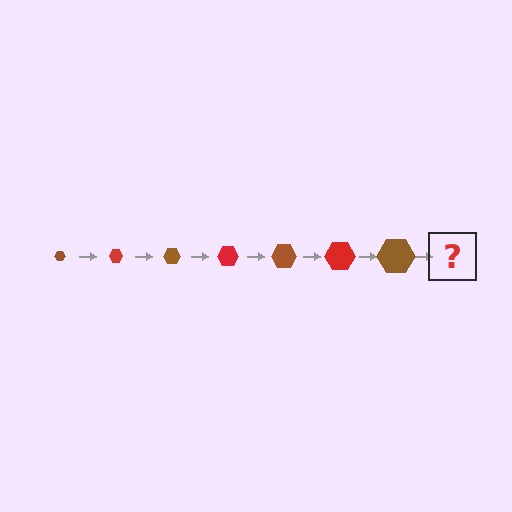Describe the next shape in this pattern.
It should be a red hexagon, larger than the previous one.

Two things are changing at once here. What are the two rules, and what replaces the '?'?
The two rules are that the hexagon grows larger each step and the color cycles through brown and red. The '?' should be a red hexagon, larger than the previous one.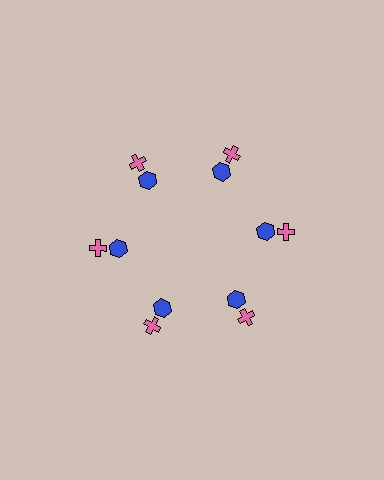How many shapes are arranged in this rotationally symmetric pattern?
There are 12 shapes, arranged in 6 groups of 2.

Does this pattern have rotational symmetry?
Yes, this pattern has 6-fold rotational symmetry. It looks the same after rotating 60 degrees around the center.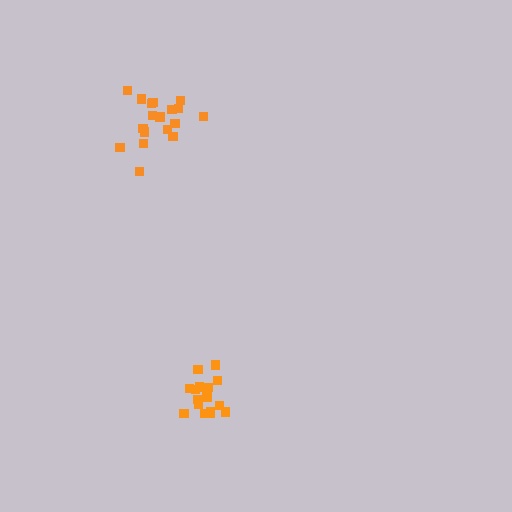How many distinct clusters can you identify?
There are 2 distinct clusters.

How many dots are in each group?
Group 1: 16 dots, Group 2: 19 dots (35 total).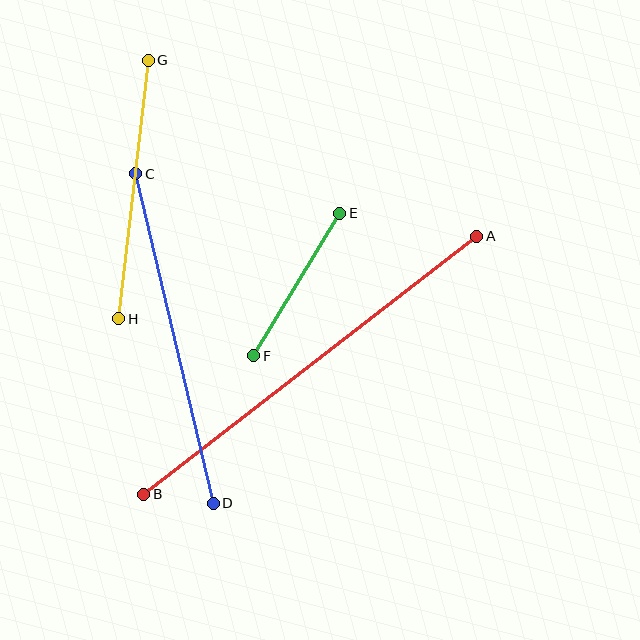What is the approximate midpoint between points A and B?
The midpoint is at approximately (310, 365) pixels.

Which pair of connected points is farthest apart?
Points A and B are farthest apart.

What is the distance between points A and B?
The distance is approximately 421 pixels.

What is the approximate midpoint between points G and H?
The midpoint is at approximately (133, 190) pixels.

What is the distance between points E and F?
The distance is approximately 166 pixels.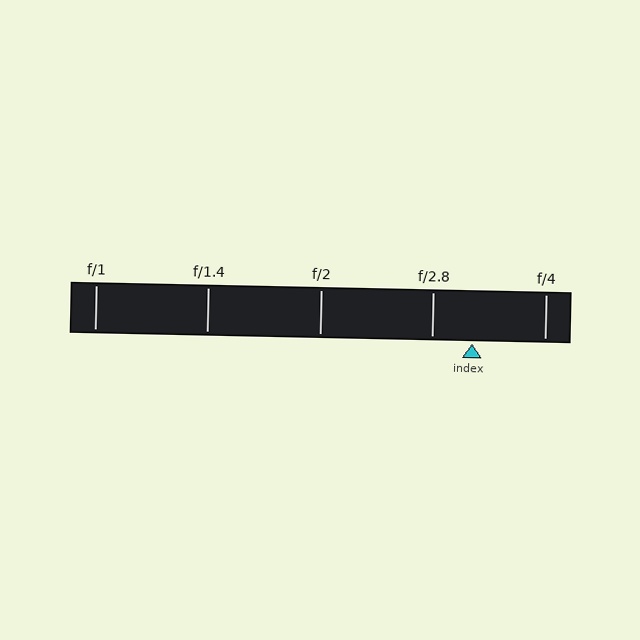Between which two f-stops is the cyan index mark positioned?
The index mark is between f/2.8 and f/4.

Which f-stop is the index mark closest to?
The index mark is closest to f/2.8.